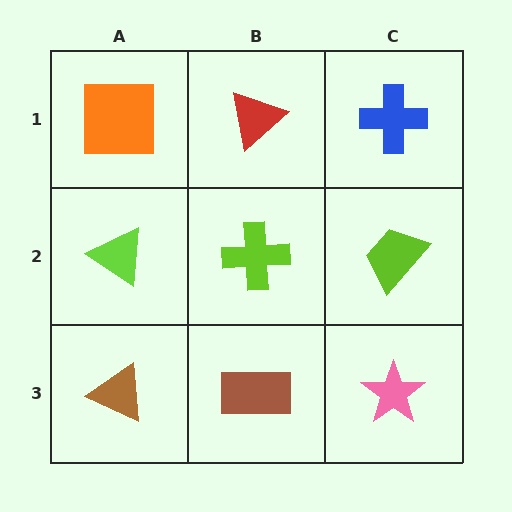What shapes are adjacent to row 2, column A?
An orange square (row 1, column A), a brown triangle (row 3, column A), a lime cross (row 2, column B).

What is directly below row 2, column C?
A pink star.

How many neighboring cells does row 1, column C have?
2.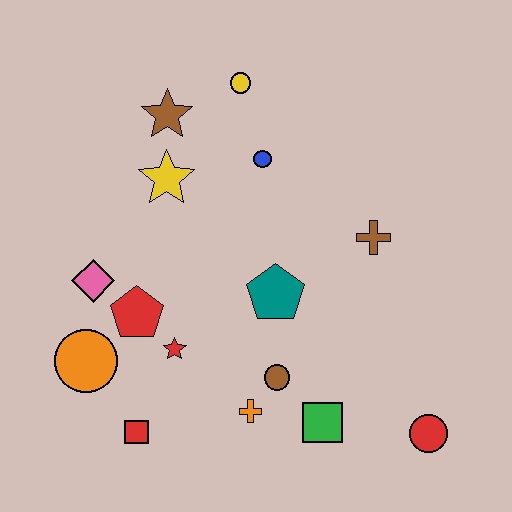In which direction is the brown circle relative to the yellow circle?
The brown circle is below the yellow circle.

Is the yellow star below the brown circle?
No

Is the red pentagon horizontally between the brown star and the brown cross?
No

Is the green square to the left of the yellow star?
No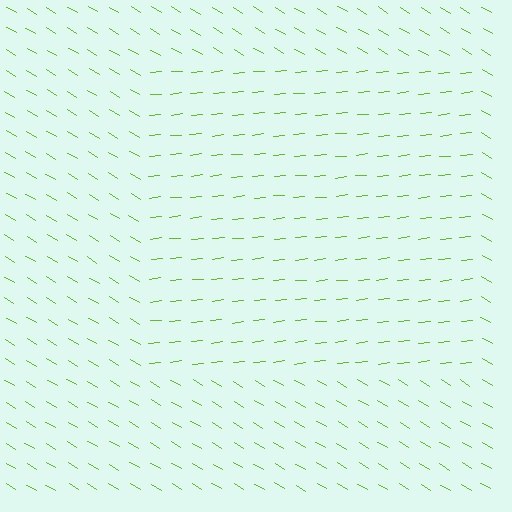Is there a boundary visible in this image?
Yes, there is a texture boundary formed by a change in line orientation.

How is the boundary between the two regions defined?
The boundary is defined purely by a change in line orientation (approximately 37 degrees difference). All lines are the same color and thickness.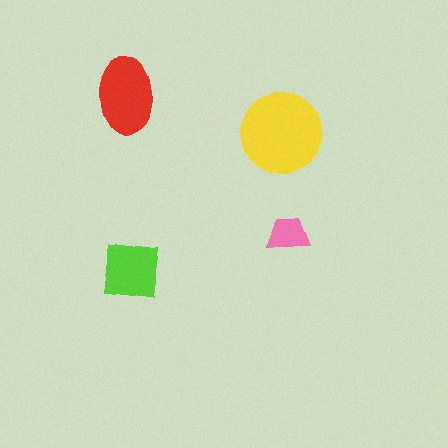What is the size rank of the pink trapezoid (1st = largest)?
4th.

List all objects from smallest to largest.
The pink trapezoid, the lime square, the red ellipse, the yellow circle.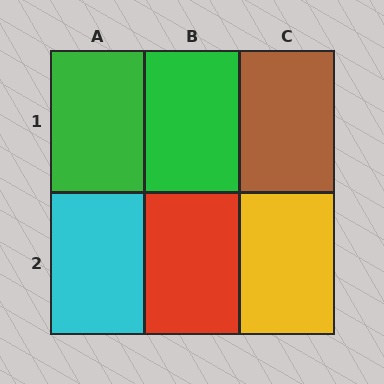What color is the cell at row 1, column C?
Brown.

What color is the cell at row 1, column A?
Green.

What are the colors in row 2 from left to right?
Cyan, red, yellow.